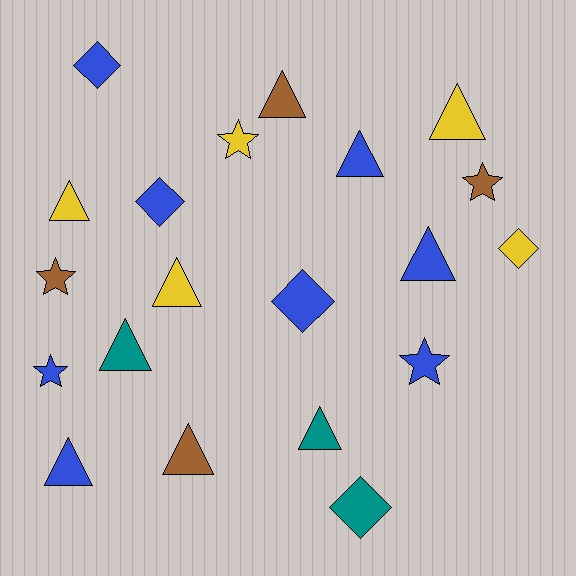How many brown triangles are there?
There are 2 brown triangles.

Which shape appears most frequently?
Triangle, with 10 objects.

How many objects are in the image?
There are 20 objects.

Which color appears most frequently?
Blue, with 8 objects.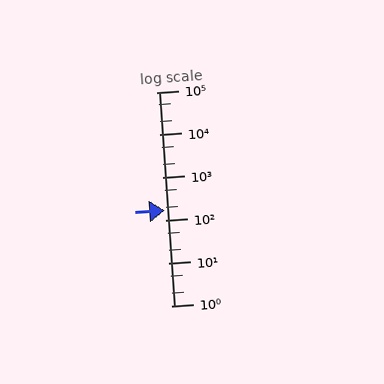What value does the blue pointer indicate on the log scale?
The pointer indicates approximately 170.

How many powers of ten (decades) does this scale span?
The scale spans 5 decades, from 1 to 100000.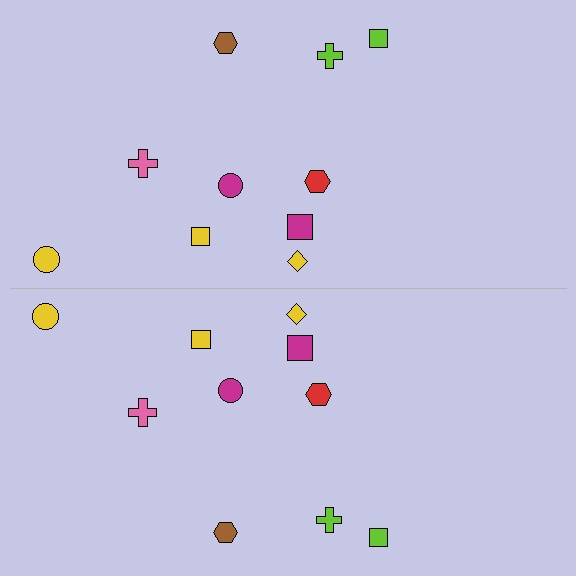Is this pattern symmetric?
Yes, this pattern has bilateral (reflection) symmetry.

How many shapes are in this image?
There are 20 shapes in this image.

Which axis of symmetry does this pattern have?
The pattern has a horizontal axis of symmetry running through the center of the image.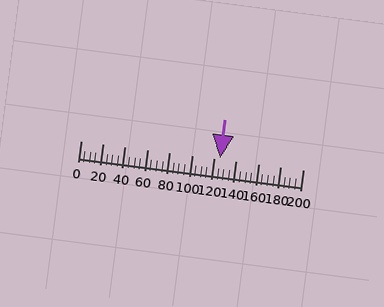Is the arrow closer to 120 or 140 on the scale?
The arrow is closer to 120.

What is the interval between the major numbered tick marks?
The major tick marks are spaced 20 units apart.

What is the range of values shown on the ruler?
The ruler shows values from 0 to 200.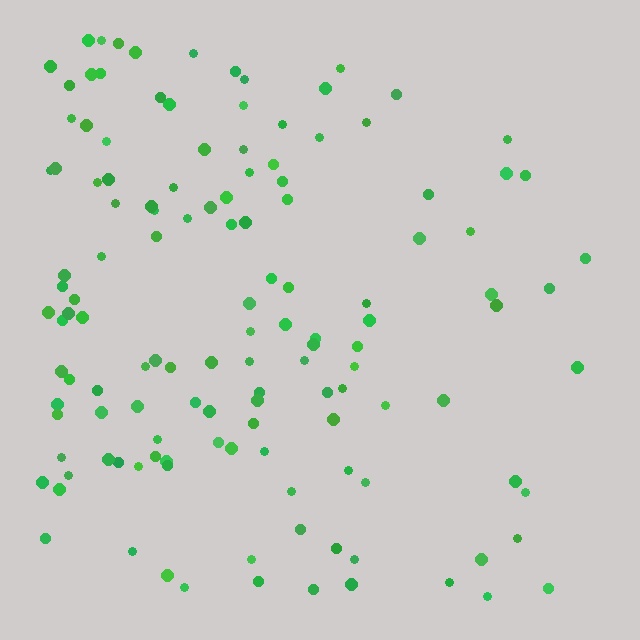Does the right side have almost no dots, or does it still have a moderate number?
Still a moderate number, just noticeably fewer than the left.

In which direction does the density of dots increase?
From right to left, with the left side densest.